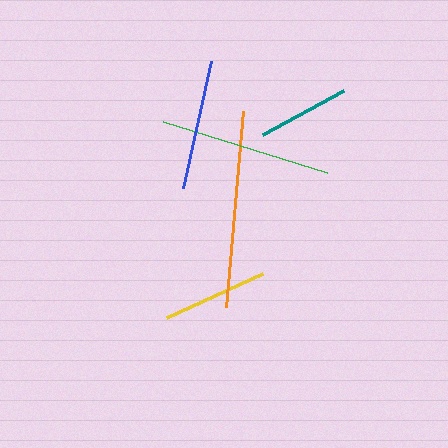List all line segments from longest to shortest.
From longest to shortest: orange, green, blue, yellow, teal.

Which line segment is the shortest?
The teal line is the shortest at approximately 92 pixels.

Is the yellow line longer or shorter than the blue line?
The blue line is longer than the yellow line.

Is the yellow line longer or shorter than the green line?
The green line is longer than the yellow line.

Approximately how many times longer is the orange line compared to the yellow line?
The orange line is approximately 1.8 times the length of the yellow line.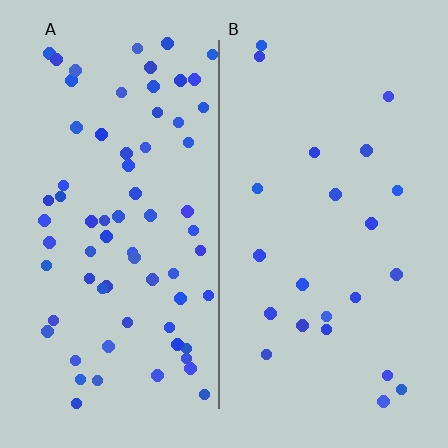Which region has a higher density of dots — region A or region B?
A (the left).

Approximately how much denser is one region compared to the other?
Approximately 3.1× — region A over region B.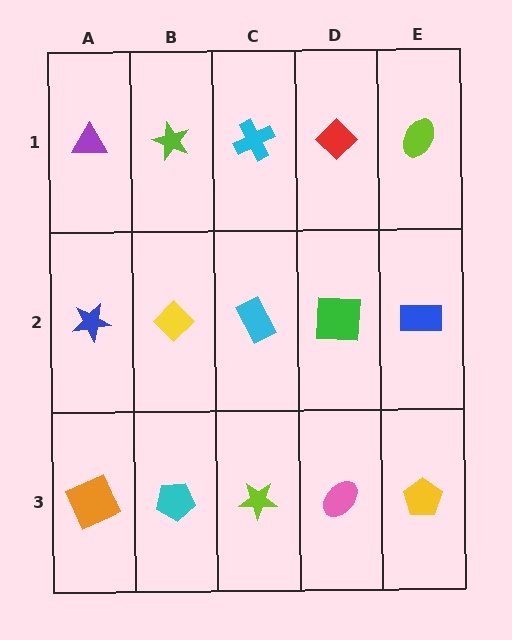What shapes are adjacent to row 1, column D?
A green square (row 2, column D), a cyan cross (row 1, column C), a lime ellipse (row 1, column E).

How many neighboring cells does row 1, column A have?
2.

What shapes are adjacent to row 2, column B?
A lime star (row 1, column B), a cyan pentagon (row 3, column B), a blue star (row 2, column A), a cyan rectangle (row 2, column C).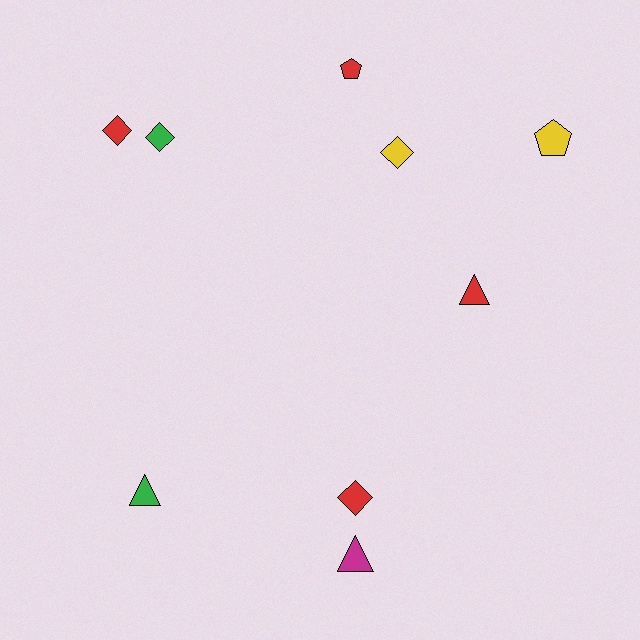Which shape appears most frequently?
Diamond, with 4 objects.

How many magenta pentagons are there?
There are no magenta pentagons.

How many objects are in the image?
There are 9 objects.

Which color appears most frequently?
Red, with 4 objects.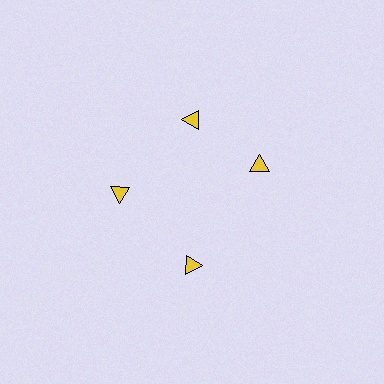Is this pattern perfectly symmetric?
No. The 4 yellow triangles are arranged in a ring, but one element near the 3 o'clock position is rotated out of alignment along the ring, breaking the 4-fold rotational symmetry.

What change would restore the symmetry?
The symmetry would be restored by rotating it back into even spacing with its neighbors so that all 4 triangles sit at equal angles and equal distance from the center.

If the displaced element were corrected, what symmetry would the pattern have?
It would have 4-fold rotational symmetry — the pattern would map onto itself every 90 degrees.